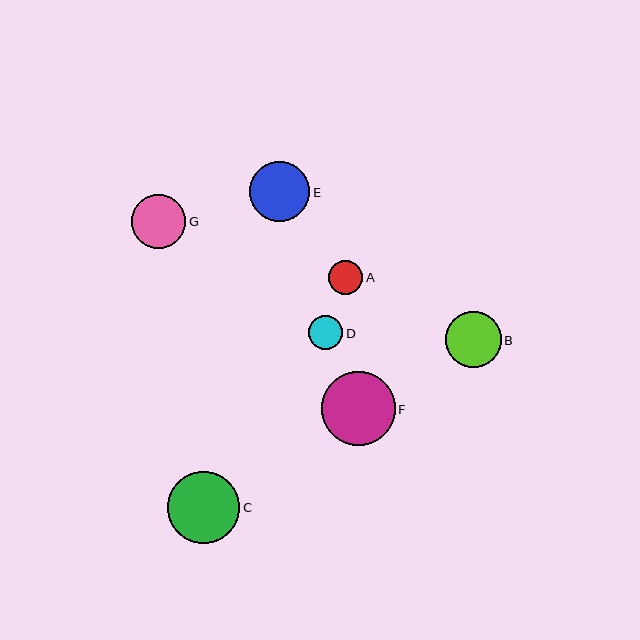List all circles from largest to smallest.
From largest to smallest: F, C, E, B, G, D, A.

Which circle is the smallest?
Circle A is the smallest with a size of approximately 34 pixels.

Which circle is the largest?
Circle F is the largest with a size of approximately 74 pixels.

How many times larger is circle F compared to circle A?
Circle F is approximately 2.2 times the size of circle A.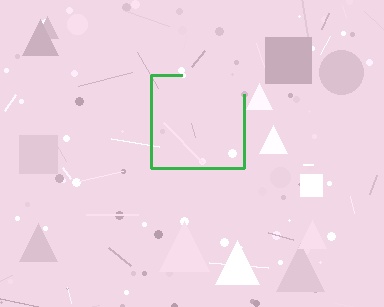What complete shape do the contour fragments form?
The contour fragments form a square.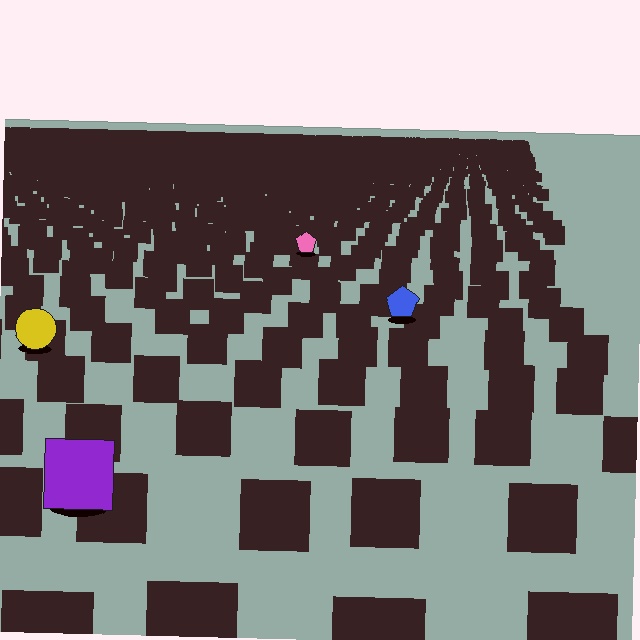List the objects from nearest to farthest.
From nearest to farthest: the purple square, the yellow circle, the blue pentagon, the pink pentagon.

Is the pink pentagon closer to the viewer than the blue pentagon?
No. The blue pentagon is closer — you can tell from the texture gradient: the ground texture is coarser near it.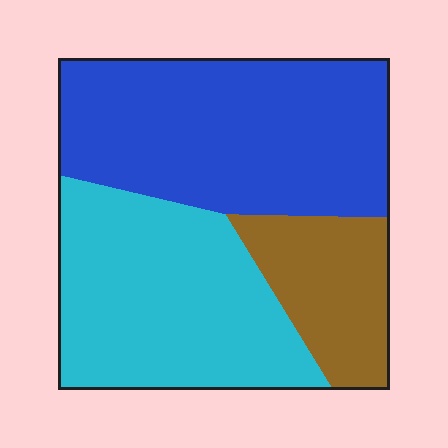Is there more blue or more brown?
Blue.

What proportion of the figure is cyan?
Cyan takes up about three eighths (3/8) of the figure.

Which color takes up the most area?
Blue, at roughly 45%.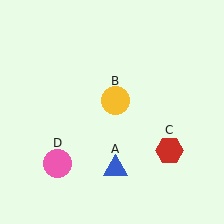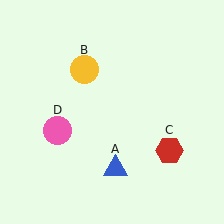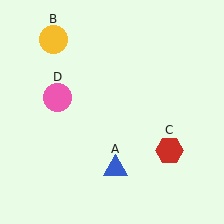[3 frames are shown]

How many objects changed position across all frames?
2 objects changed position: yellow circle (object B), pink circle (object D).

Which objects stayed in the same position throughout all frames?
Blue triangle (object A) and red hexagon (object C) remained stationary.